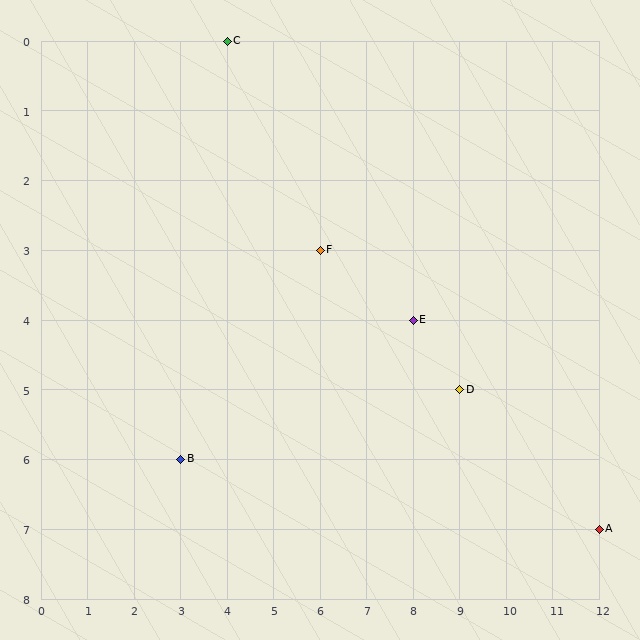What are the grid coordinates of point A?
Point A is at grid coordinates (12, 7).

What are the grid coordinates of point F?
Point F is at grid coordinates (6, 3).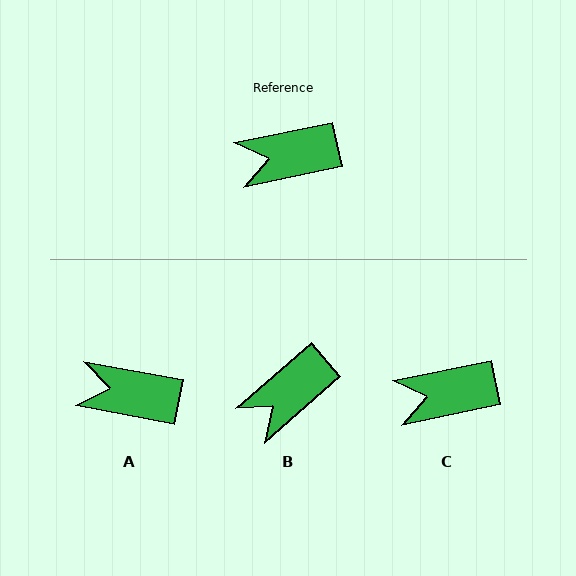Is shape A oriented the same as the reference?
No, it is off by about 23 degrees.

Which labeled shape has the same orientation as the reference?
C.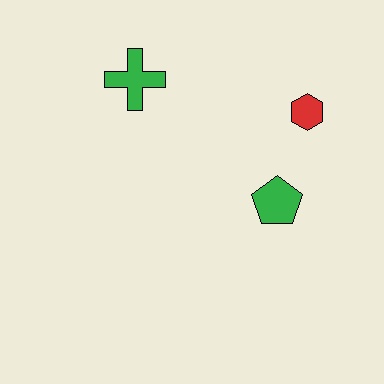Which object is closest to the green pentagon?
The red hexagon is closest to the green pentagon.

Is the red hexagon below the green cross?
Yes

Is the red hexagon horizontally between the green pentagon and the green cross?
No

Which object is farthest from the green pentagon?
The green cross is farthest from the green pentagon.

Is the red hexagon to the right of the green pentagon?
Yes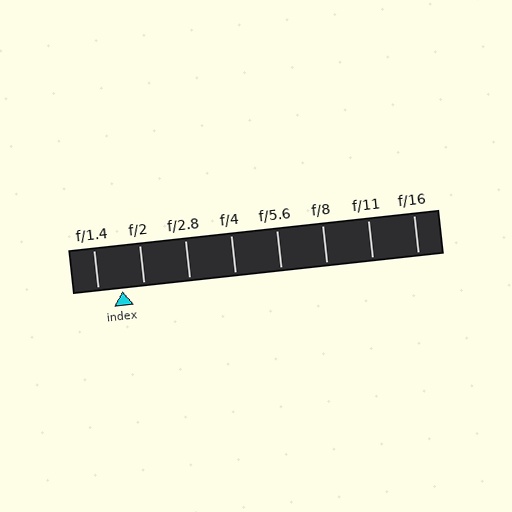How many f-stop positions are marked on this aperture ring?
There are 8 f-stop positions marked.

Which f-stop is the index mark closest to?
The index mark is closest to f/2.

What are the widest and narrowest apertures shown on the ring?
The widest aperture shown is f/1.4 and the narrowest is f/16.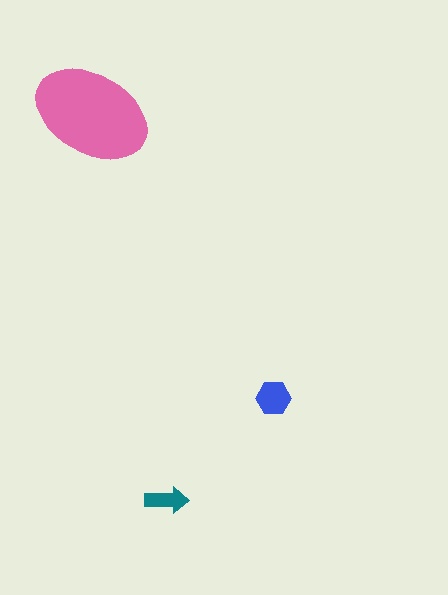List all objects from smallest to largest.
The teal arrow, the blue hexagon, the pink ellipse.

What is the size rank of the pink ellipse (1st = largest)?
1st.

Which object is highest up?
The pink ellipse is topmost.